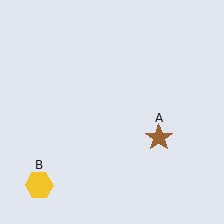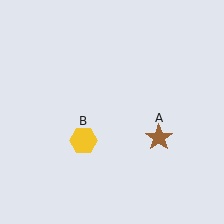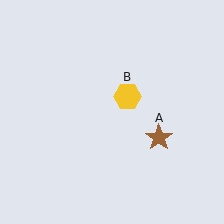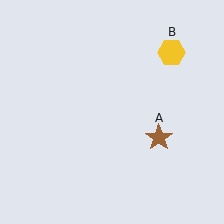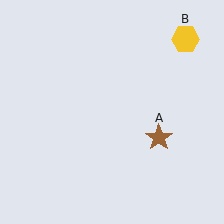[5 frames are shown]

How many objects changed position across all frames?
1 object changed position: yellow hexagon (object B).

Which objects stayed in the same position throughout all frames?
Brown star (object A) remained stationary.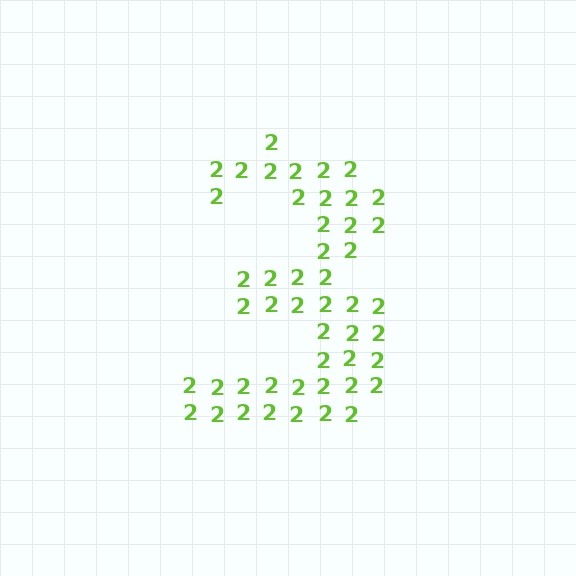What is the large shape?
The large shape is the digit 3.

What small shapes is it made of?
It is made of small digit 2's.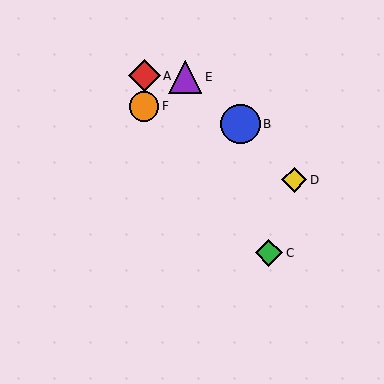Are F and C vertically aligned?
No, F is at x≈144 and C is at x≈269.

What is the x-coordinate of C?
Object C is at x≈269.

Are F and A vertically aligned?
Yes, both are at x≈144.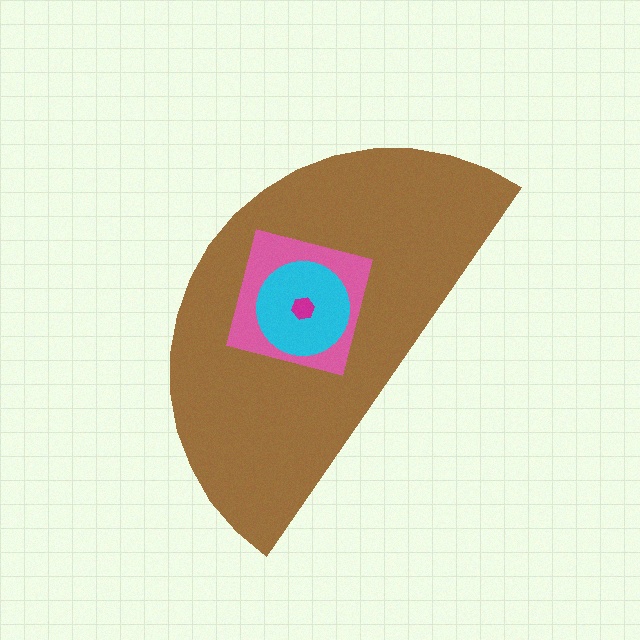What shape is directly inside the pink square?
The cyan circle.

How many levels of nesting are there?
4.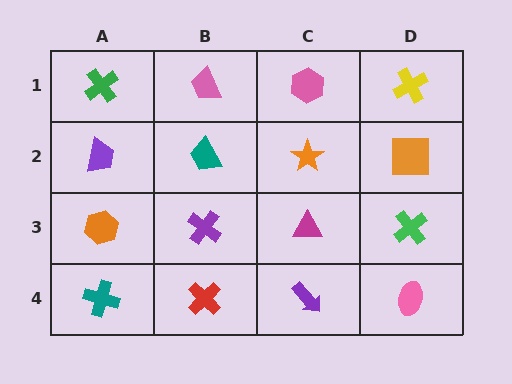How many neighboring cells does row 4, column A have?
2.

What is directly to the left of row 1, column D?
A pink hexagon.